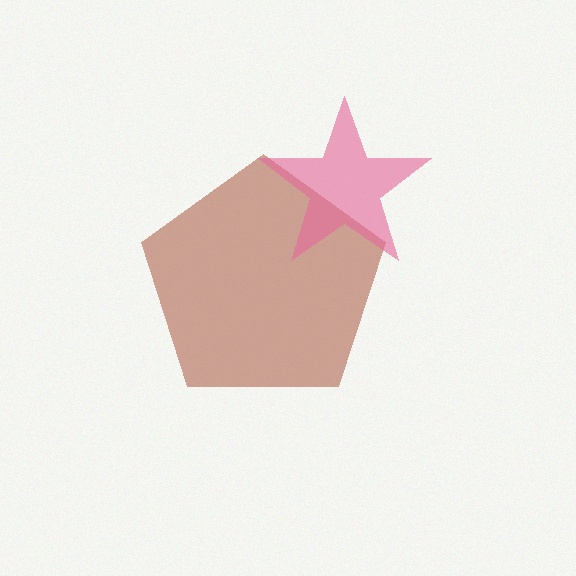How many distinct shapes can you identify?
There are 2 distinct shapes: a brown pentagon, a pink star.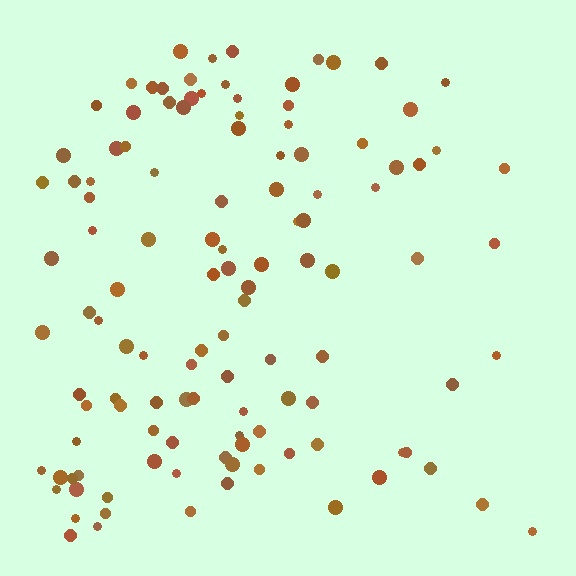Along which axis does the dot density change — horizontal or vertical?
Horizontal.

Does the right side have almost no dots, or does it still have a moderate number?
Still a moderate number, just noticeably fewer than the left.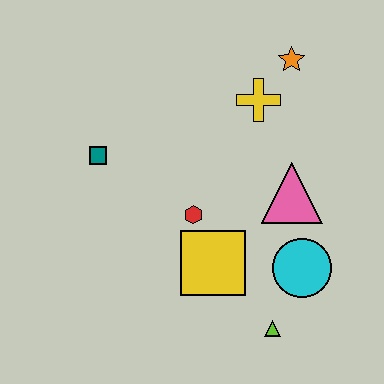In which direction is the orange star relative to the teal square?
The orange star is to the right of the teal square.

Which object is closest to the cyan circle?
The lime triangle is closest to the cyan circle.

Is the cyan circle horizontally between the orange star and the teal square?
No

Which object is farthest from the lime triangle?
The orange star is farthest from the lime triangle.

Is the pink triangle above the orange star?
No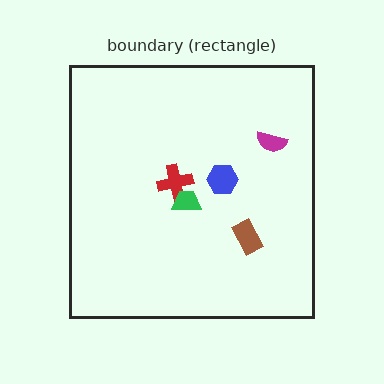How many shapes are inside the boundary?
5 inside, 0 outside.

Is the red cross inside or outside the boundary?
Inside.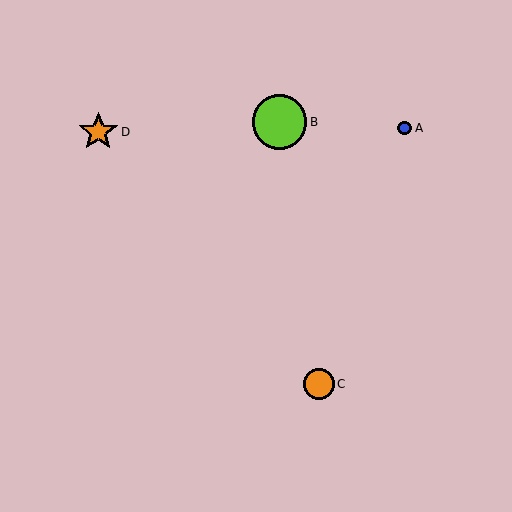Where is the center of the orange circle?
The center of the orange circle is at (319, 384).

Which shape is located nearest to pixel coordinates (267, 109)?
The lime circle (labeled B) at (280, 122) is nearest to that location.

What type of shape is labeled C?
Shape C is an orange circle.